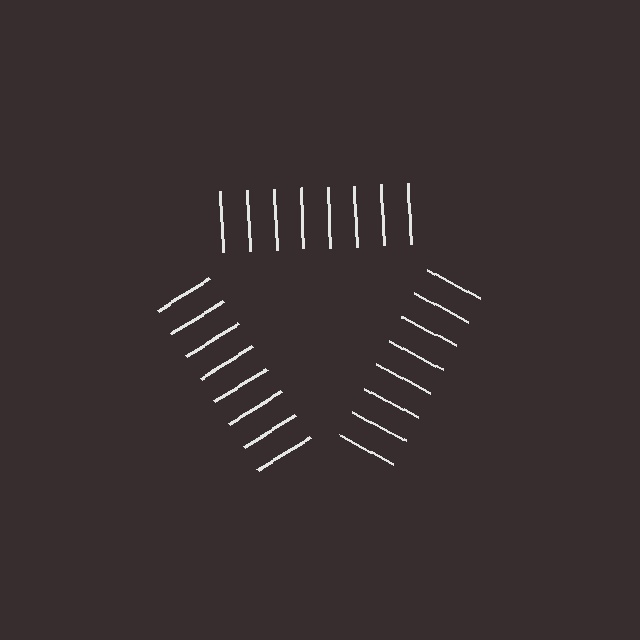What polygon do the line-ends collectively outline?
An illusory triangle — the line segments terminate on its edges but no continuous stroke is drawn.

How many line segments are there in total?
24 — 8 along each of the 3 edges.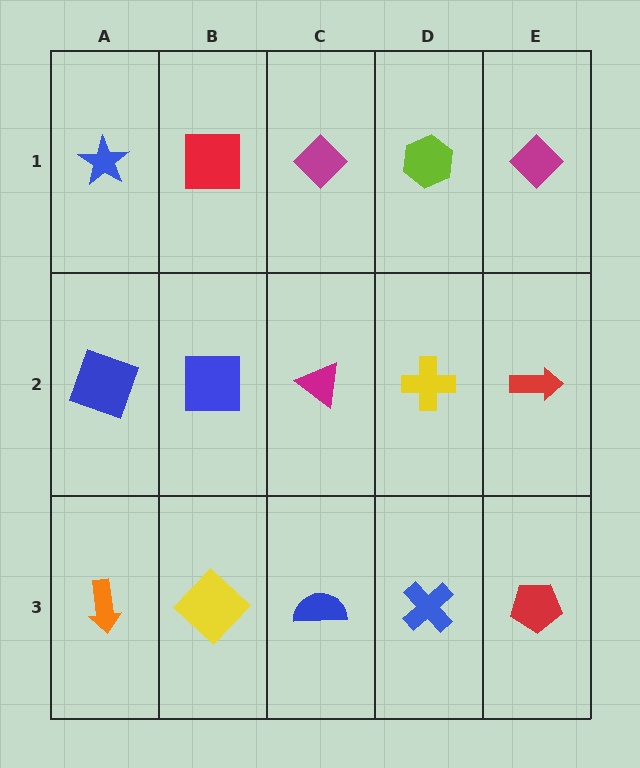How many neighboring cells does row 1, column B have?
3.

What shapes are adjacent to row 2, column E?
A magenta diamond (row 1, column E), a red pentagon (row 3, column E), a yellow cross (row 2, column D).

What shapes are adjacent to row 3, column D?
A yellow cross (row 2, column D), a blue semicircle (row 3, column C), a red pentagon (row 3, column E).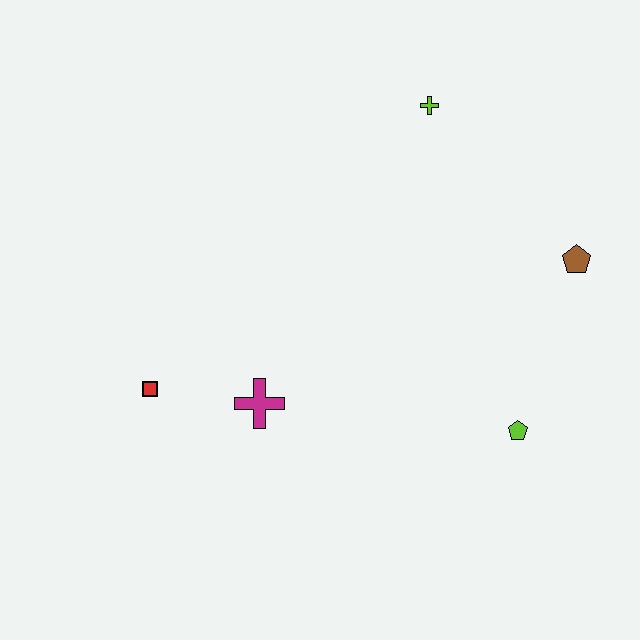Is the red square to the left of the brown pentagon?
Yes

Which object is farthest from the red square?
The brown pentagon is farthest from the red square.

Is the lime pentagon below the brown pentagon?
Yes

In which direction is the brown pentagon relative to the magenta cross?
The brown pentagon is to the right of the magenta cross.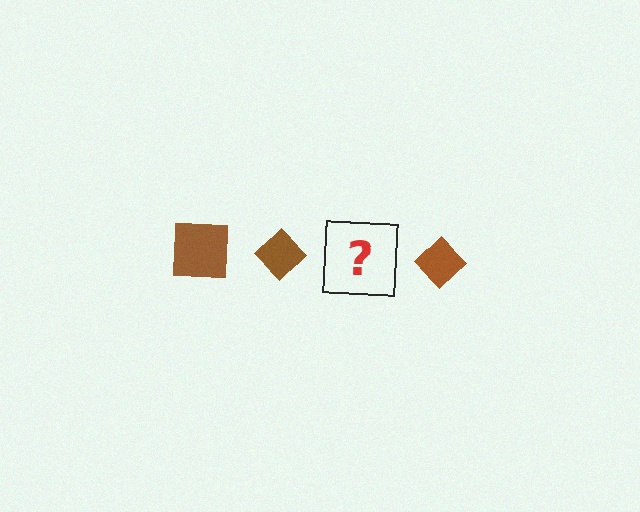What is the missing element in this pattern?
The missing element is a brown square.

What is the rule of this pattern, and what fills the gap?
The rule is that the pattern cycles through square, diamond shapes in brown. The gap should be filled with a brown square.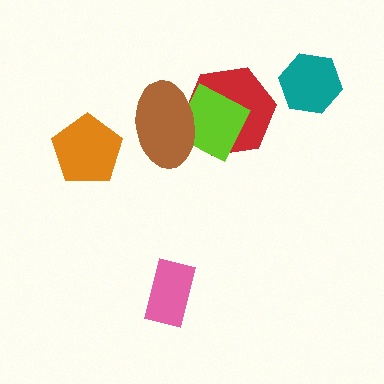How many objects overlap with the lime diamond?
2 objects overlap with the lime diamond.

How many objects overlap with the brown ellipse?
2 objects overlap with the brown ellipse.